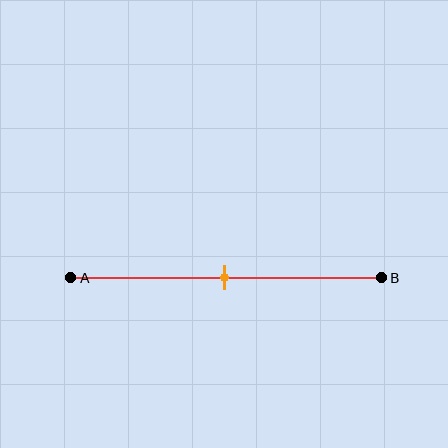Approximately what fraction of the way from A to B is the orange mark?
The orange mark is approximately 50% of the way from A to B.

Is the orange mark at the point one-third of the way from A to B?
No, the mark is at about 50% from A, not at the 33% one-third point.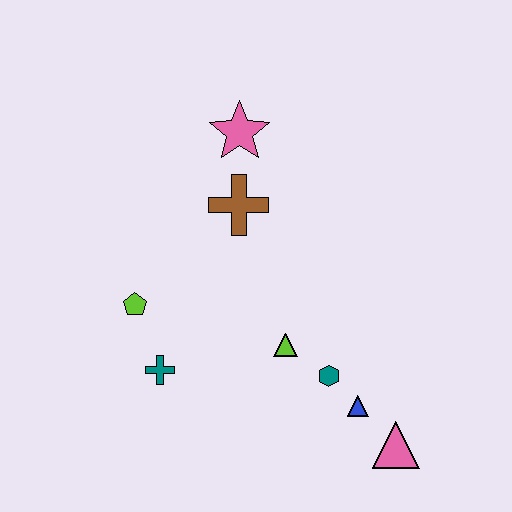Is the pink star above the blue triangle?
Yes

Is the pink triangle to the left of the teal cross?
No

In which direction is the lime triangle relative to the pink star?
The lime triangle is below the pink star.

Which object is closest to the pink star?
The brown cross is closest to the pink star.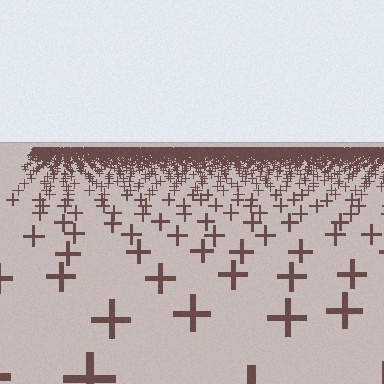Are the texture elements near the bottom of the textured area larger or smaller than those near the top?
Larger. Near the bottom, elements are closer to the viewer and appear at a bigger on-screen size.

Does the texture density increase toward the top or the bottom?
Density increases toward the top.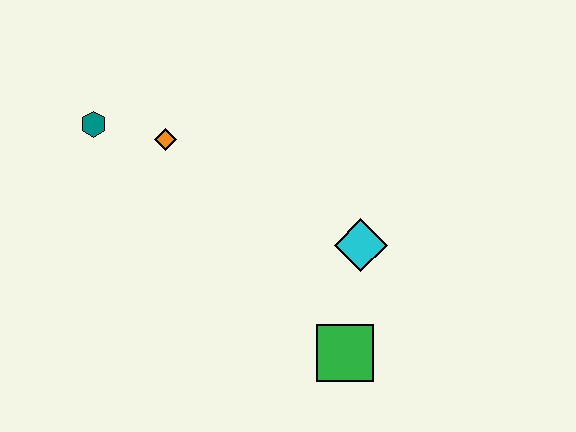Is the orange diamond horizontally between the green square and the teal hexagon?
Yes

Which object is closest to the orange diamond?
The teal hexagon is closest to the orange diamond.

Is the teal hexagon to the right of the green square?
No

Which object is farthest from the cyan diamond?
The teal hexagon is farthest from the cyan diamond.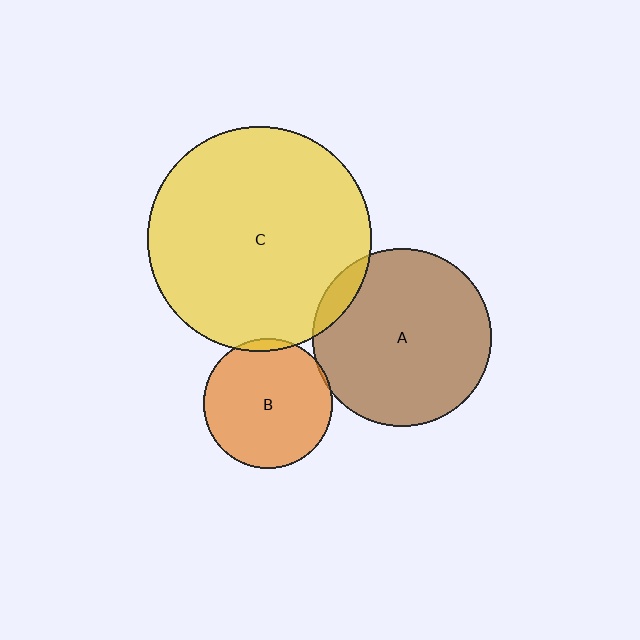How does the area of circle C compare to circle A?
Approximately 1.6 times.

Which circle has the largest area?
Circle C (yellow).